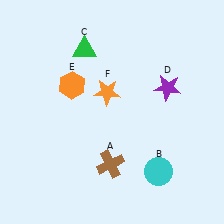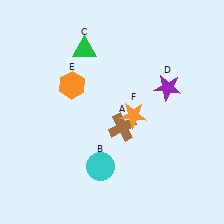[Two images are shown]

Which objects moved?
The objects that moved are: the brown cross (A), the cyan circle (B), the orange star (F).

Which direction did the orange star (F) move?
The orange star (F) moved right.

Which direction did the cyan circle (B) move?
The cyan circle (B) moved left.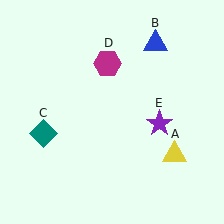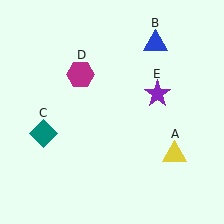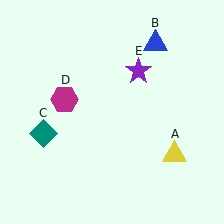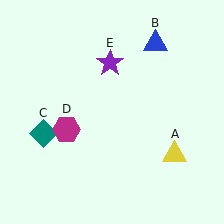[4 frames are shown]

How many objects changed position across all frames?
2 objects changed position: magenta hexagon (object D), purple star (object E).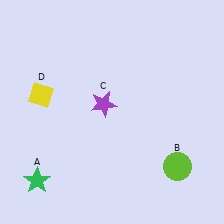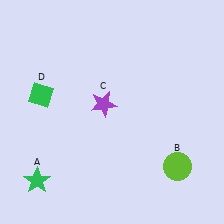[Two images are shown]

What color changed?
The diamond (D) changed from yellow in Image 1 to green in Image 2.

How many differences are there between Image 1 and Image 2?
There is 1 difference between the two images.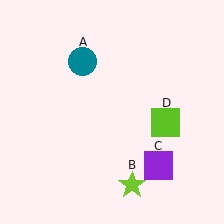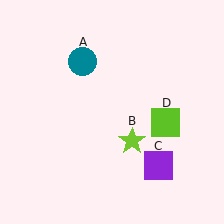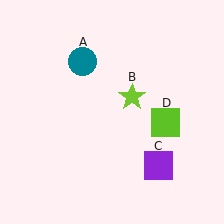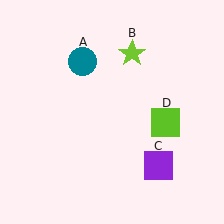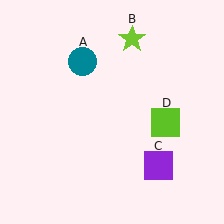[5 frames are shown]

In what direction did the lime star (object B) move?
The lime star (object B) moved up.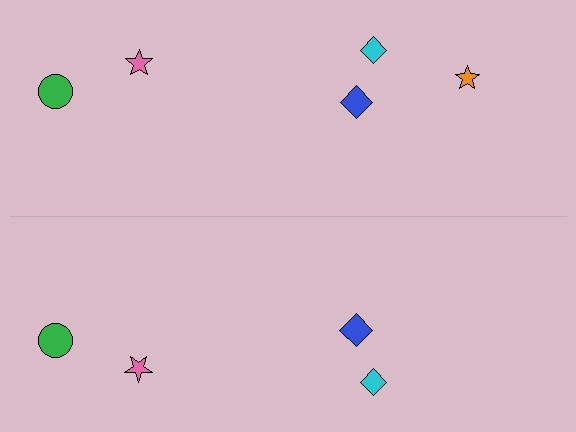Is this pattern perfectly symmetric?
No, the pattern is not perfectly symmetric. A orange star is missing from the bottom side.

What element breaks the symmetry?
A orange star is missing from the bottom side.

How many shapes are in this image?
There are 9 shapes in this image.